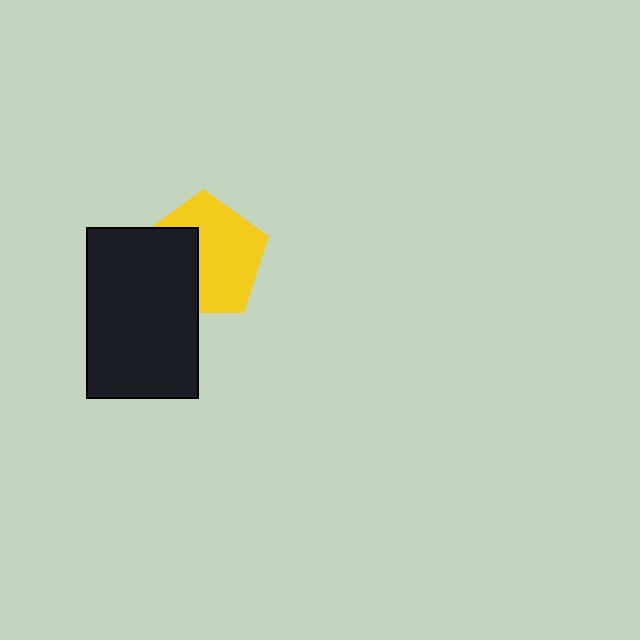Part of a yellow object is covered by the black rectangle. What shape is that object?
It is a pentagon.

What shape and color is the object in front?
The object in front is a black rectangle.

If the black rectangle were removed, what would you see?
You would see the complete yellow pentagon.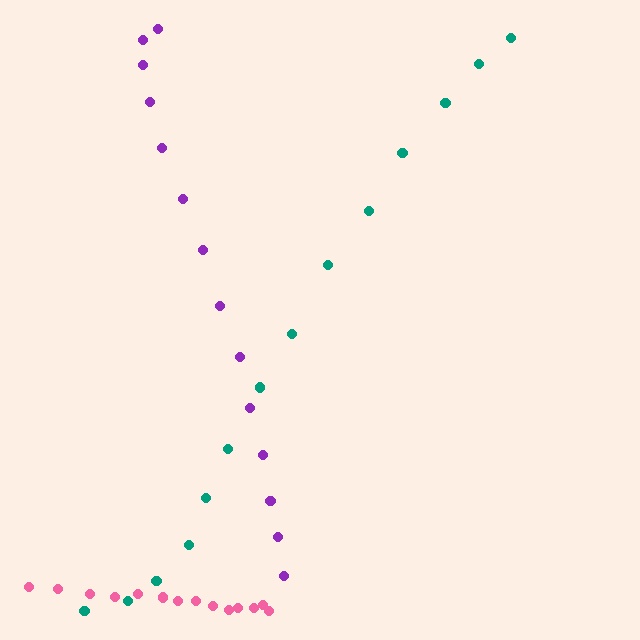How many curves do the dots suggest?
There are 3 distinct paths.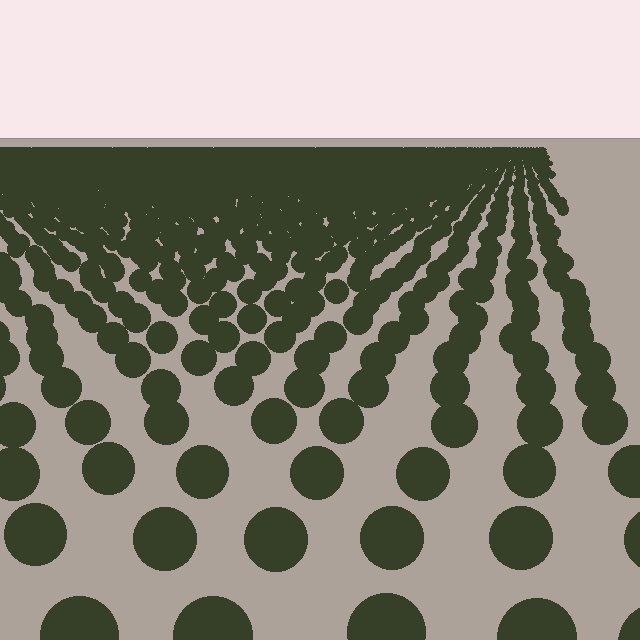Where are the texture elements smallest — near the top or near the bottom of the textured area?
Near the top.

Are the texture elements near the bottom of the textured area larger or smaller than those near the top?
Larger. Near the bottom, elements are closer to the viewer and appear at a bigger on-screen size.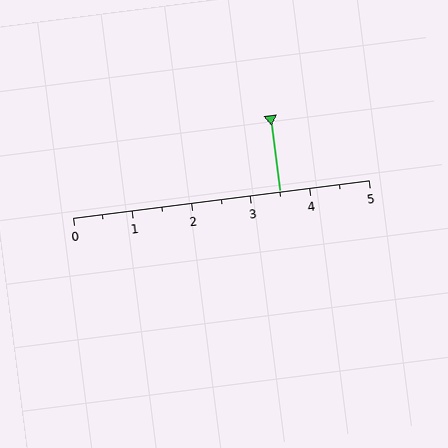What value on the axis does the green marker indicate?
The marker indicates approximately 3.5.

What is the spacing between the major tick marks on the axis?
The major ticks are spaced 1 apart.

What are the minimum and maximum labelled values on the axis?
The axis runs from 0 to 5.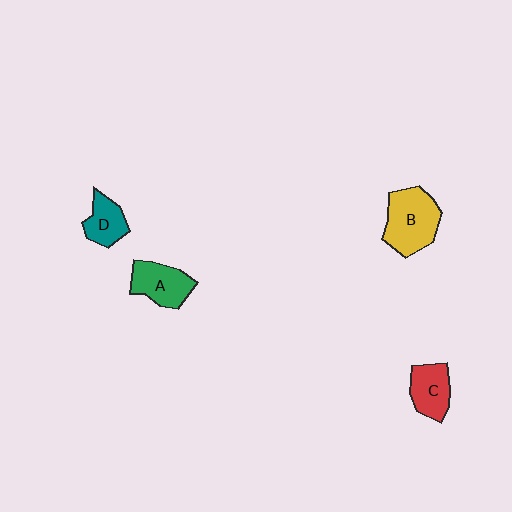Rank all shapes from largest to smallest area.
From largest to smallest: B (yellow), A (green), C (red), D (teal).